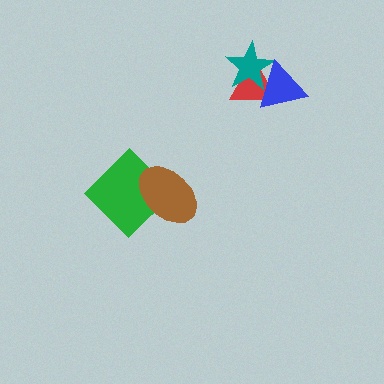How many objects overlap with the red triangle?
2 objects overlap with the red triangle.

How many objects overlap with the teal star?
2 objects overlap with the teal star.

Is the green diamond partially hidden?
Yes, it is partially covered by another shape.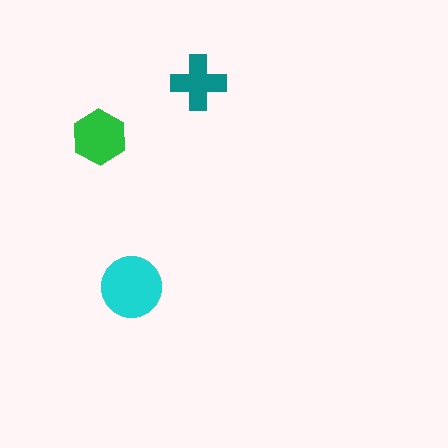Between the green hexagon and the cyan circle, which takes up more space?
The cyan circle.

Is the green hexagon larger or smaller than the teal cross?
Larger.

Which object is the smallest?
The teal cross.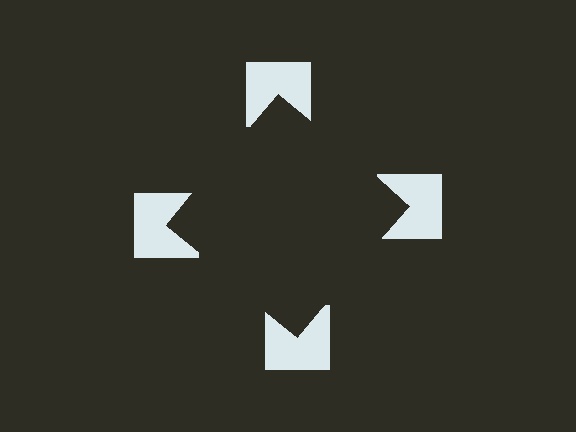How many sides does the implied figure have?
4 sides.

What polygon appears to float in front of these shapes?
An illusory square — its edges are inferred from the aligned wedge cuts in the notched squares, not physically drawn.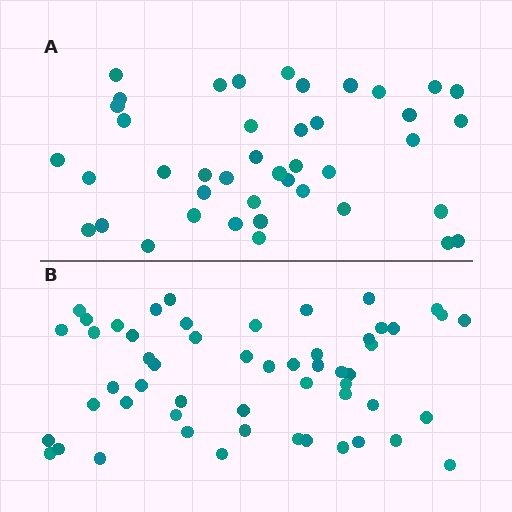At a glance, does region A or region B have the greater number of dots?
Region B (the bottom region) has more dots.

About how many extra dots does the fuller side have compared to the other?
Region B has roughly 12 or so more dots than region A.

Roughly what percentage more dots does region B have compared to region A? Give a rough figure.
About 30% more.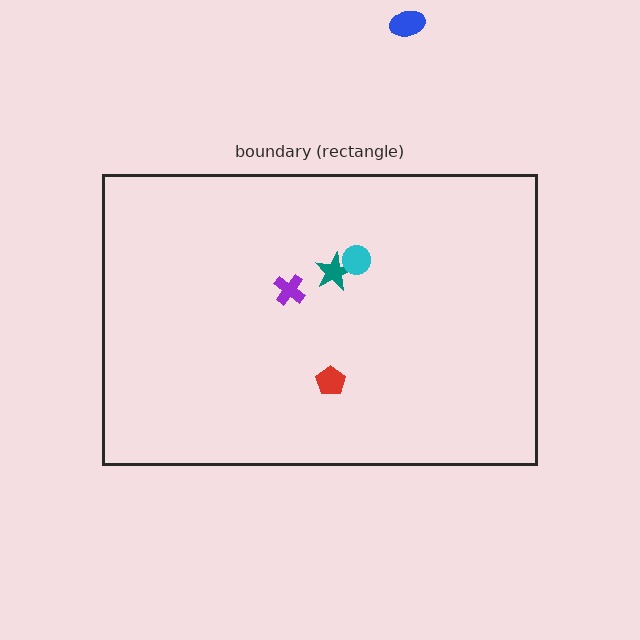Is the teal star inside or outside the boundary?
Inside.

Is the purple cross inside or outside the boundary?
Inside.